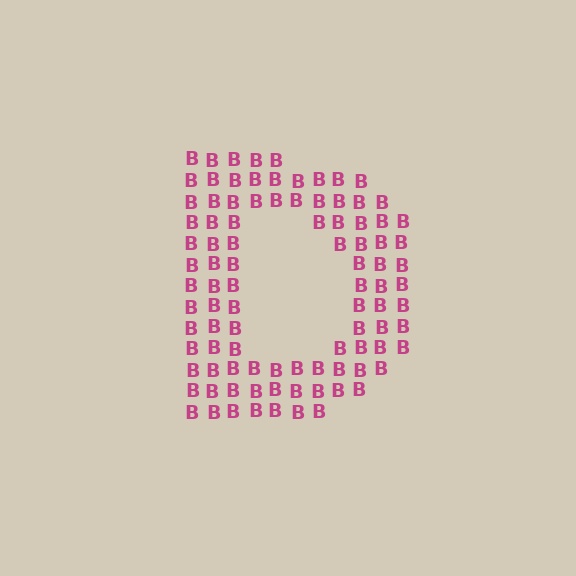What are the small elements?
The small elements are letter B's.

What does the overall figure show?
The overall figure shows the letter D.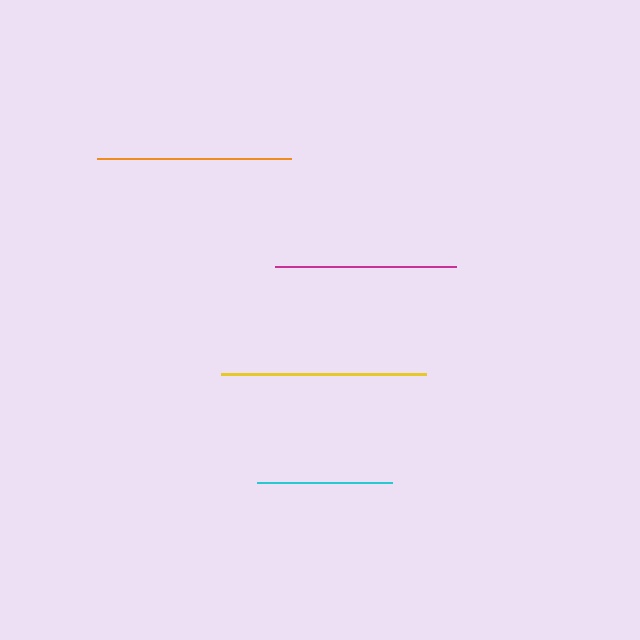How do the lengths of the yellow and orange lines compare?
The yellow and orange lines are approximately the same length.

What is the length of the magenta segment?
The magenta segment is approximately 180 pixels long.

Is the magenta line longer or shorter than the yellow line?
The yellow line is longer than the magenta line.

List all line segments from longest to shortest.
From longest to shortest: yellow, orange, magenta, cyan.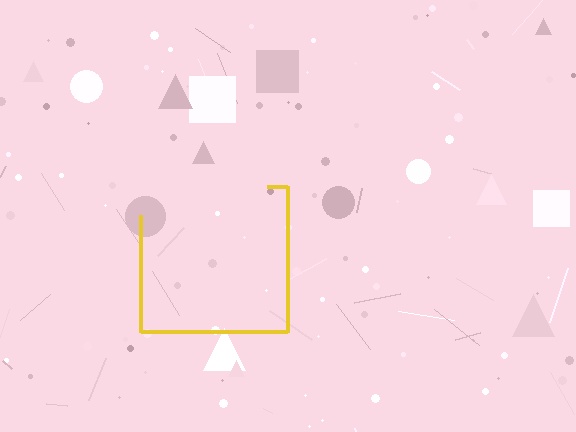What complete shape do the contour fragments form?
The contour fragments form a square.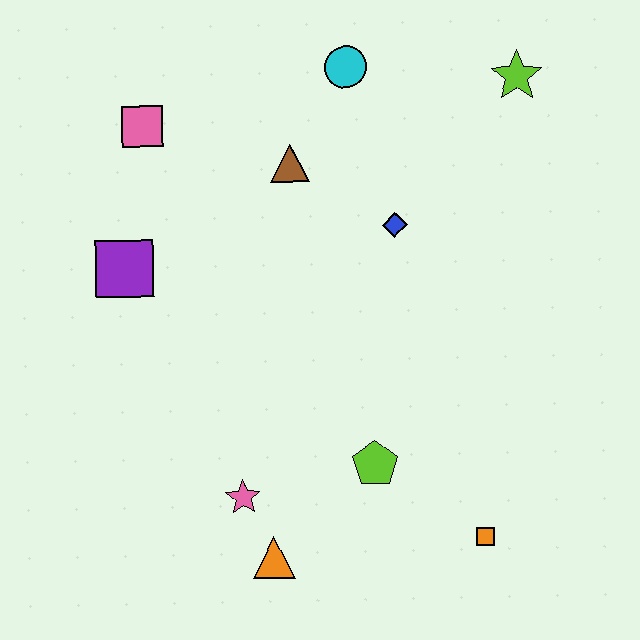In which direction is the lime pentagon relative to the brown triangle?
The lime pentagon is below the brown triangle.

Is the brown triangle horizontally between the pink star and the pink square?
No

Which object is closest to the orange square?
The lime pentagon is closest to the orange square.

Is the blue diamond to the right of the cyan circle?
Yes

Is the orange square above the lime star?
No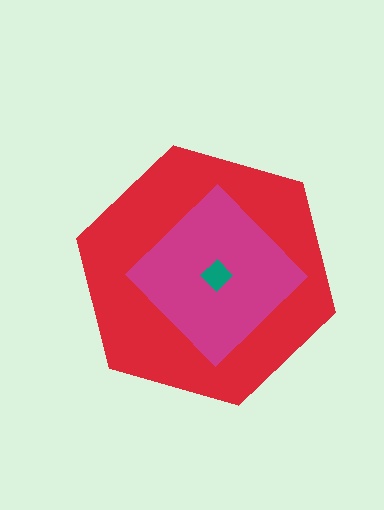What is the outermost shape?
The red hexagon.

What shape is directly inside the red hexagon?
The magenta diamond.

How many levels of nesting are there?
3.